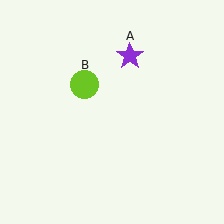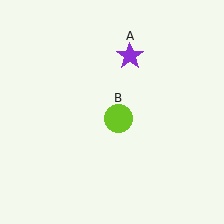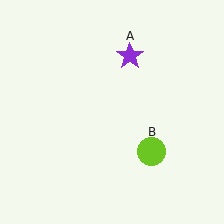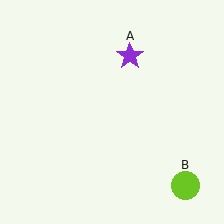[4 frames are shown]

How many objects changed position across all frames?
1 object changed position: lime circle (object B).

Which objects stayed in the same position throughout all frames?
Purple star (object A) remained stationary.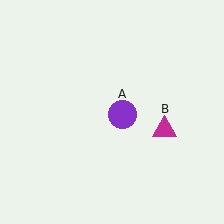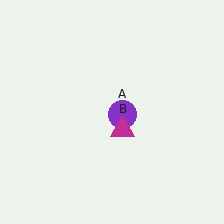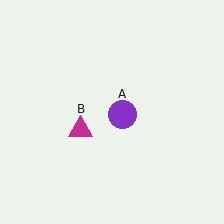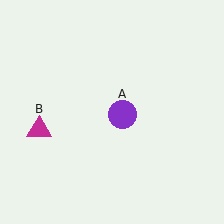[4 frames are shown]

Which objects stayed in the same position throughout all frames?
Purple circle (object A) remained stationary.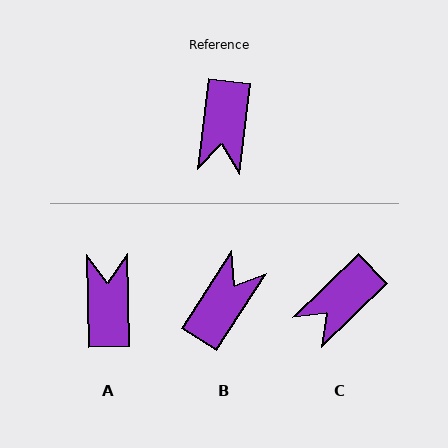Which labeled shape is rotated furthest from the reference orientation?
A, about 172 degrees away.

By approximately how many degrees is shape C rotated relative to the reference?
Approximately 39 degrees clockwise.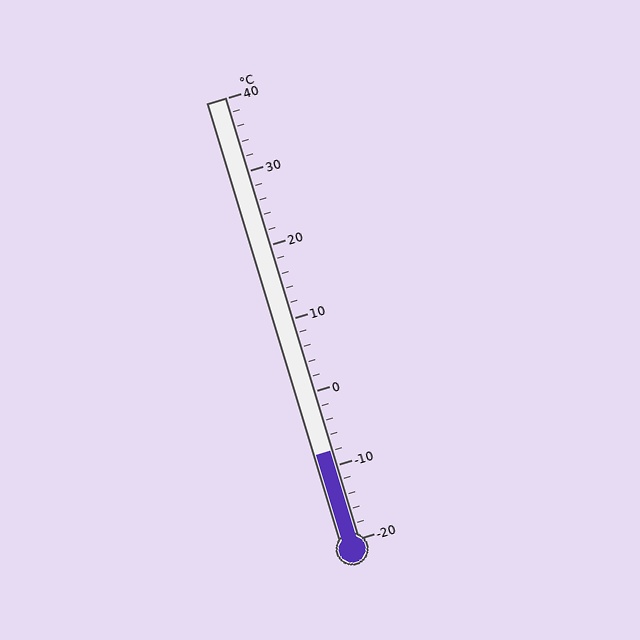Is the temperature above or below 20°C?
The temperature is below 20°C.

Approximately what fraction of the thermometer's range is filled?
The thermometer is filled to approximately 20% of its range.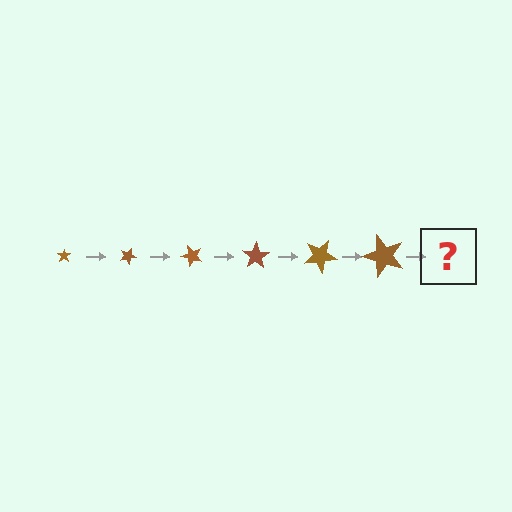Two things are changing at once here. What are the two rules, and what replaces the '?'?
The two rules are that the star grows larger each step and it rotates 25 degrees each step. The '?' should be a star, larger than the previous one and rotated 150 degrees from the start.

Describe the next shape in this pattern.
It should be a star, larger than the previous one and rotated 150 degrees from the start.